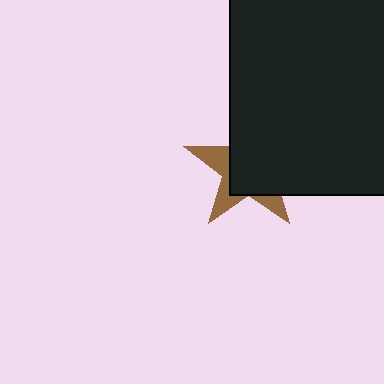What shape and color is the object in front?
The object in front is a black square.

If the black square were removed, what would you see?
You would see the complete brown star.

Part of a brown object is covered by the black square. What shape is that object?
It is a star.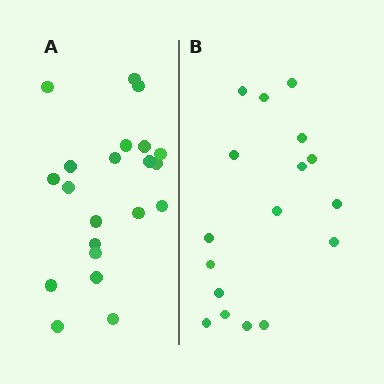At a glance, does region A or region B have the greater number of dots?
Region A (the left region) has more dots.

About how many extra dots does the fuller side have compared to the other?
Region A has about 4 more dots than region B.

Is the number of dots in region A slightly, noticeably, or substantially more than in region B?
Region A has only slightly more — the two regions are fairly close. The ratio is roughly 1.2 to 1.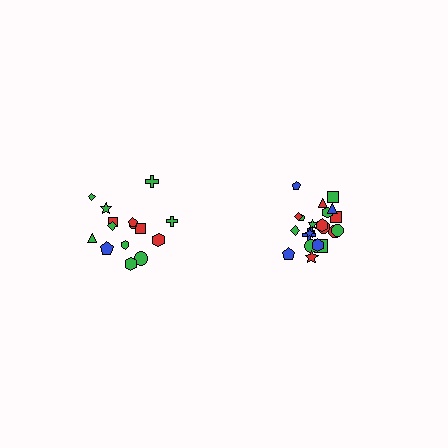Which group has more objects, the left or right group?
The right group.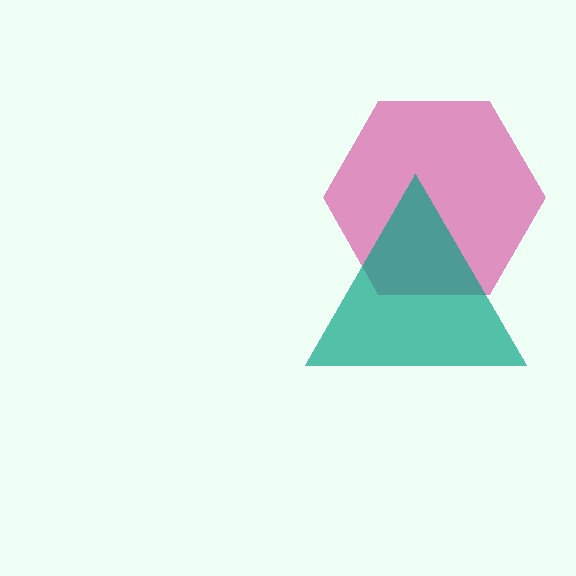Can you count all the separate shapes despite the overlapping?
Yes, there are 2 separate shapes.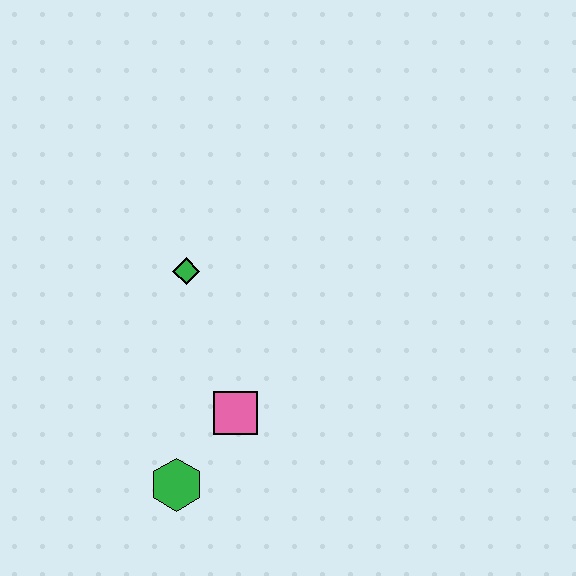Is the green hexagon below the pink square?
Yes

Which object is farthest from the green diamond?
The green hexagon is farthest from the green diamond.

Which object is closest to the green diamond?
The pink square is closest to the green diamond.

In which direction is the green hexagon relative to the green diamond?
The green hexagon is below the green diamond.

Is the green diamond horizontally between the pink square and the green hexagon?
Yes